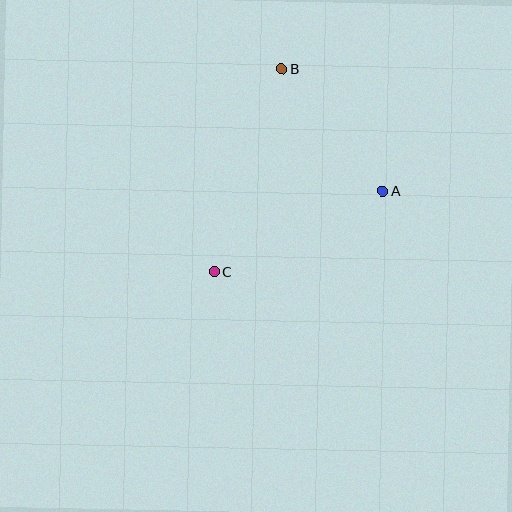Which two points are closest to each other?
Points A and B are closest to each other.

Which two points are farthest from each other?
Points B and C are farthest from each other.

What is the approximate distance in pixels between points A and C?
The distance between A and C is approximately 187 pixels.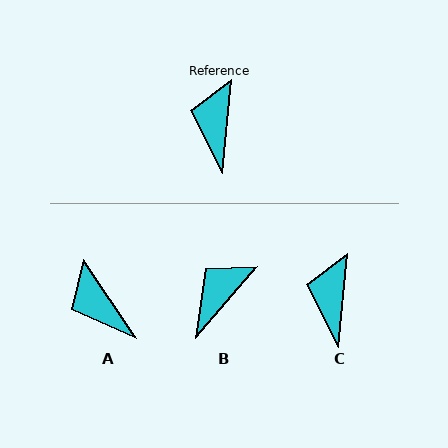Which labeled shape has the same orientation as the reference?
C.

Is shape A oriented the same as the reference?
No, it is off by about 39 degrees.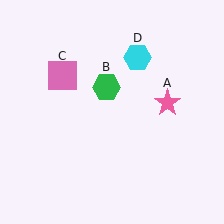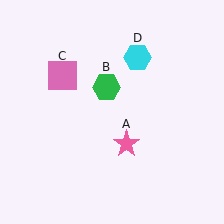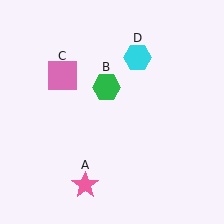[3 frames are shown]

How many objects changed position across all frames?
1 object changed position: pink star (object A).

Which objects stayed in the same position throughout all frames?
Green hexagon (object B) and pink square (object C) and cyan hexagon (object D) remained stationary.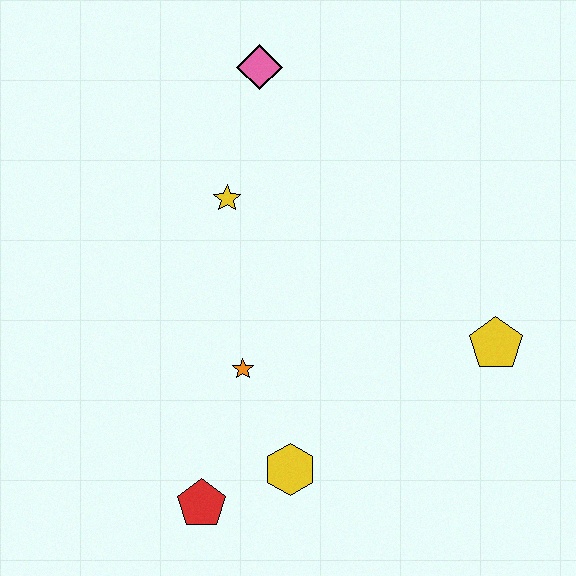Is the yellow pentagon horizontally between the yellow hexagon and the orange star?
No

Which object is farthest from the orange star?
The pink diamond is farthest from the orange star.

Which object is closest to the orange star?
The yellow hexagon is closest to the orange star.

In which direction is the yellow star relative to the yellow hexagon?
The yellow star is above the yellow hexagon.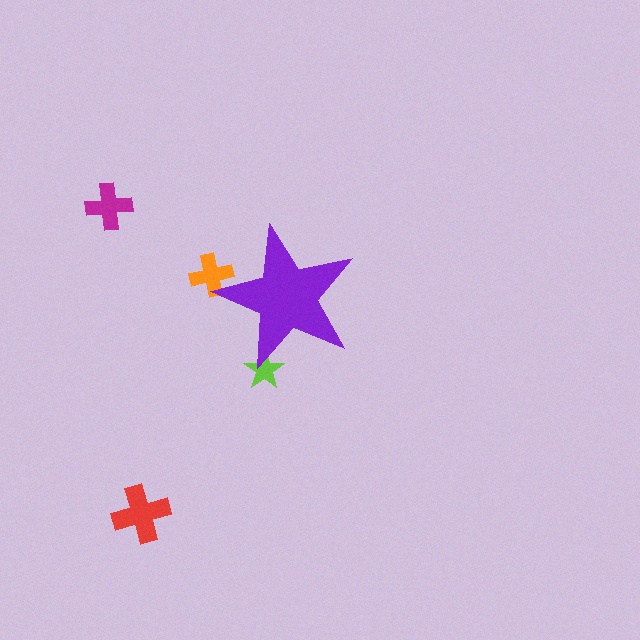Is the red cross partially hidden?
No, the red cross is fully visible.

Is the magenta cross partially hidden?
No, the magenta cross is fully visible.